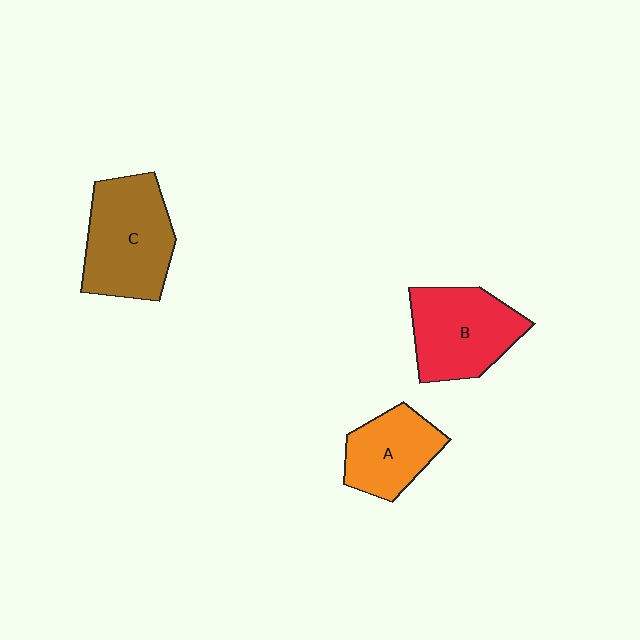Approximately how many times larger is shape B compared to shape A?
Approximately 1.3 times.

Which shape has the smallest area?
Shape A (orange).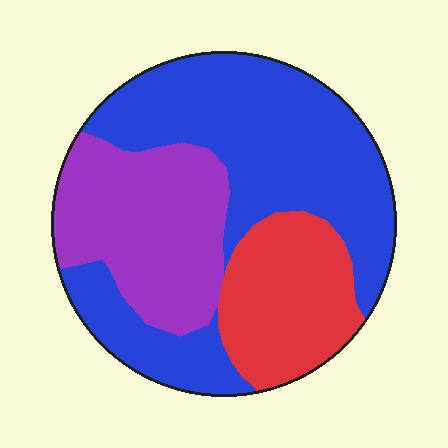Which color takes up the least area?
Red, at roughly 20%.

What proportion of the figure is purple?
Purple takes up about one quarter (1/4) of the figure.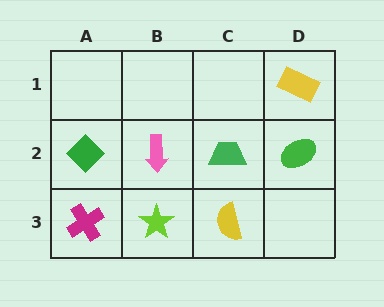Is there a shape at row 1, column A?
No, that cell is empty.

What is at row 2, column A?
A green diamond.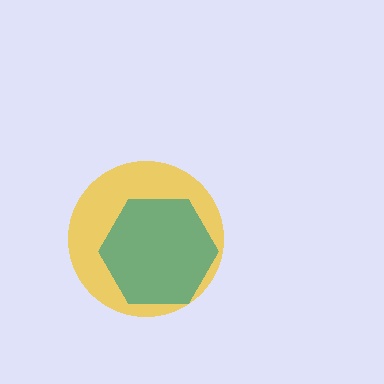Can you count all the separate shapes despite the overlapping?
Yes, there are 2 separate shapes.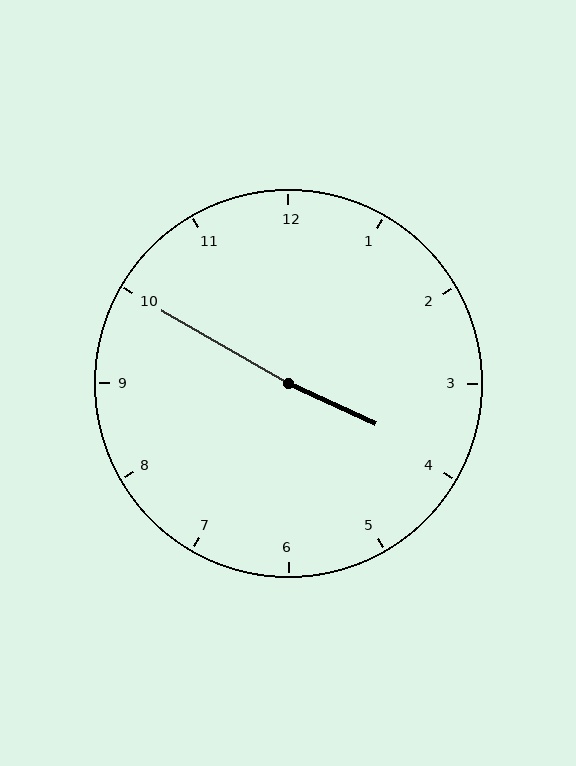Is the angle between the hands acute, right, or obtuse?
It is obtuse.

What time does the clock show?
3:50.